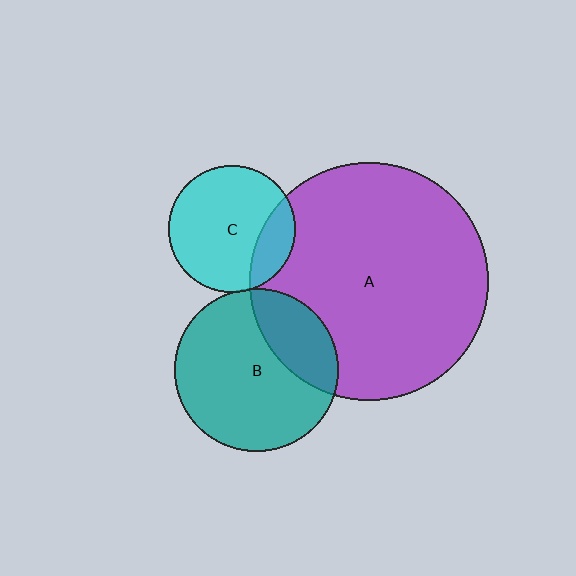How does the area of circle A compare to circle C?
Approximately 3.5 times.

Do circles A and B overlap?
Yes.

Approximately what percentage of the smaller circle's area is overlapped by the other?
Approximately 25%.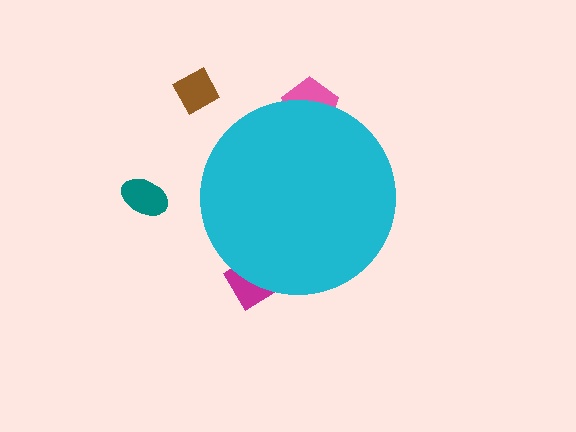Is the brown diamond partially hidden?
No, the brown diamond is fully visible.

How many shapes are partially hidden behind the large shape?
2 shapes are partially hidden.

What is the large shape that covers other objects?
A cyan circle.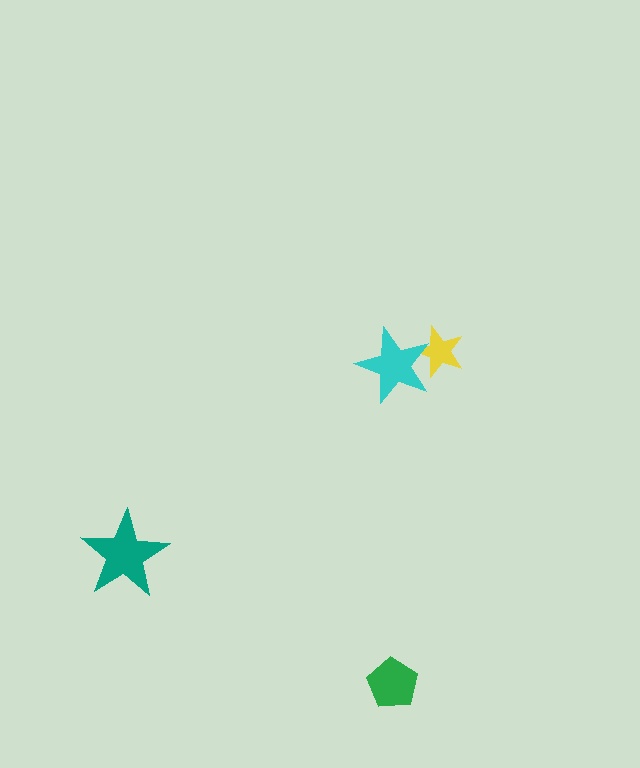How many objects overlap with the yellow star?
1 object overlaps with the yellow star.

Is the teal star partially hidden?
No, no other shape covers it.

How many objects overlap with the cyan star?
1 object overlaps with the cyan star.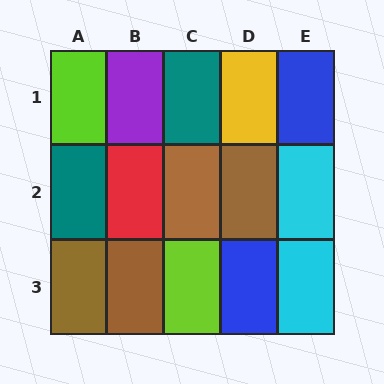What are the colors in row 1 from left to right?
Lime, purple, teal, yellow, blue.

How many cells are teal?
2 cells are teal.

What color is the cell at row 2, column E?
Cyan.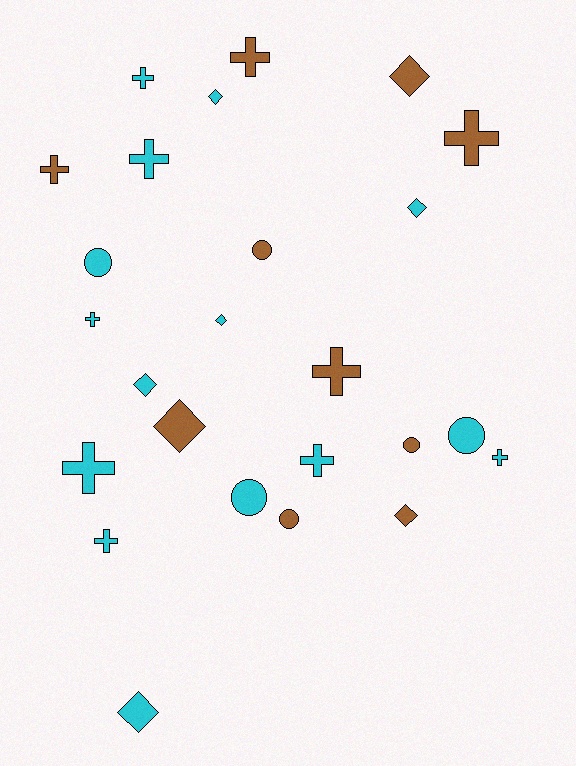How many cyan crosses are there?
There are 7 cyan crosses.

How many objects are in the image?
There are 25 objects.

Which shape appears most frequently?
Cross, with 11 objects.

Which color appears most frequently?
Cyan, with 15 objects.